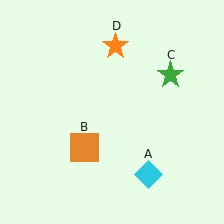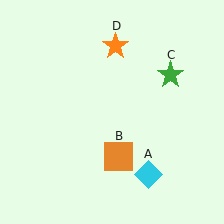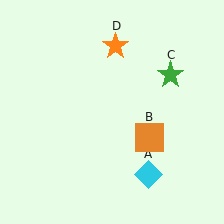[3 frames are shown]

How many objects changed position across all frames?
1 object changed position: orange square (object B).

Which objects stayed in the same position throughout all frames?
Cyan diamond (object A) and green star (object C) and orange star (object D) remained stationary.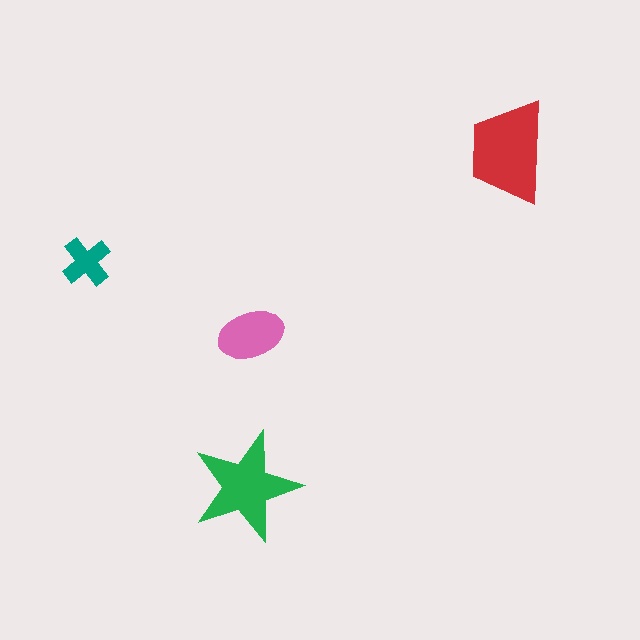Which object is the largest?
The red trapezoid.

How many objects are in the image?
There are 4 objects in the image.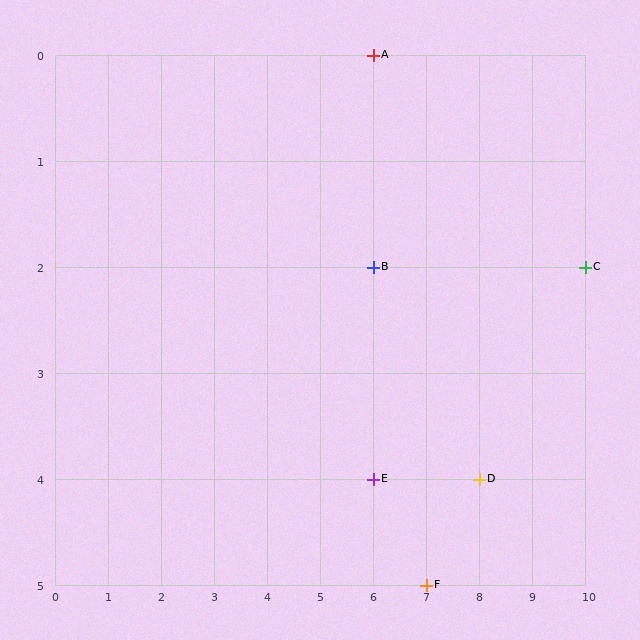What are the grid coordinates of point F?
Point F is at grid coordinates (7, 5).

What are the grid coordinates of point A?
Point A is at grid coordinates (6, 0).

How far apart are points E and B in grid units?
Points E and B are 2 rows apart.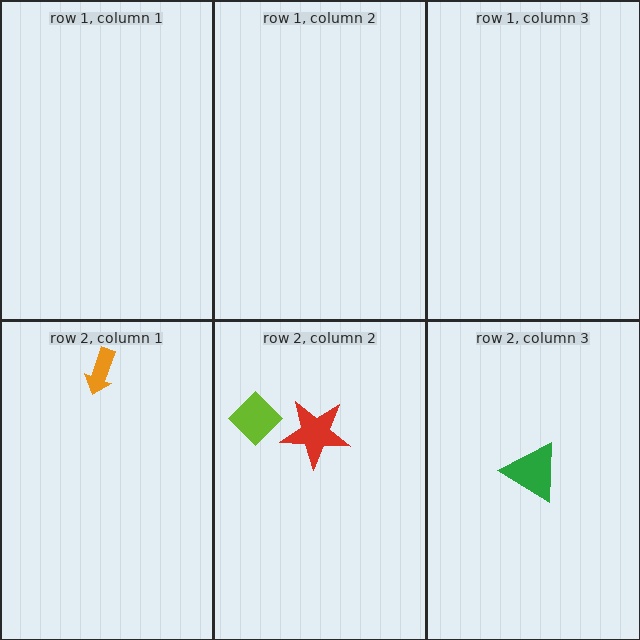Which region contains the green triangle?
The row 2, column 3 region.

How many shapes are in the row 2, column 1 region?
1.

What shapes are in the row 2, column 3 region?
The green triangle.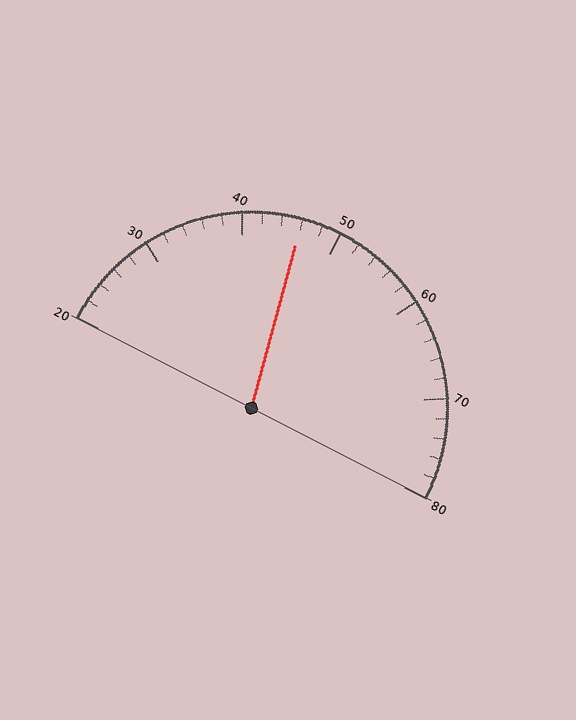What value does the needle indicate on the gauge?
The needle indicates approximately 46.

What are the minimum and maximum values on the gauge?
The gauge ranges from 20 to 80.